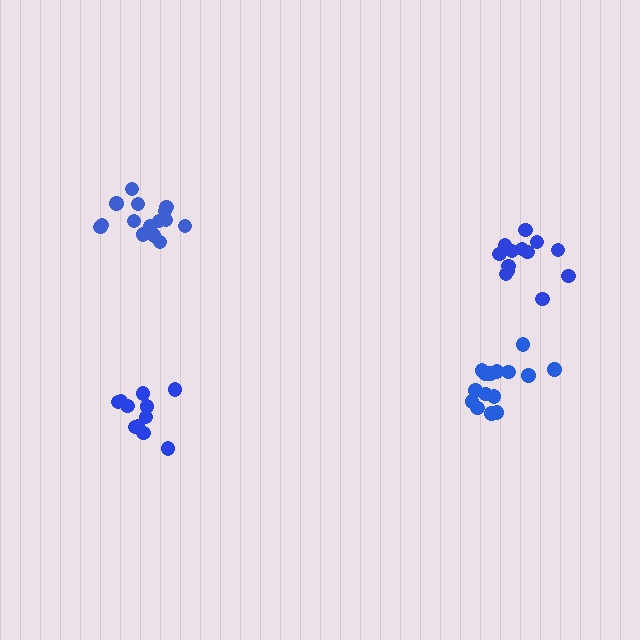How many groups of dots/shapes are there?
There are 4 groups.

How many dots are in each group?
Group 1: 13 dots, Group 2: 15 dots, Group 3: 15 dots, Group 4: 11 dots (54 total).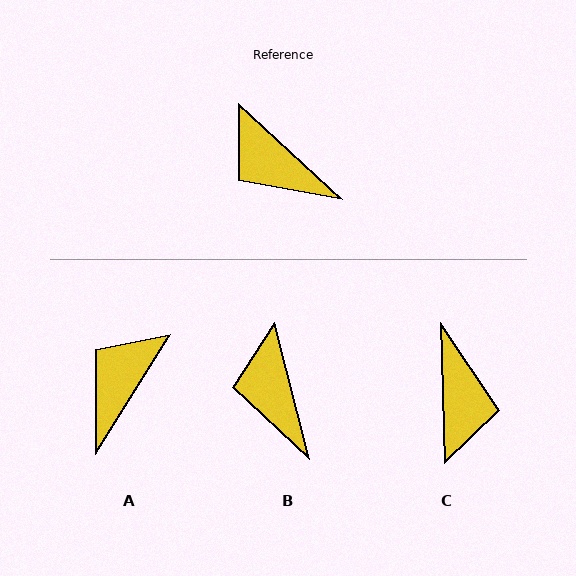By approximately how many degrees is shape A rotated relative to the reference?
Approximately 79 degrees clockwise.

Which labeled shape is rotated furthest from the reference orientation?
C, about 134 degrees away.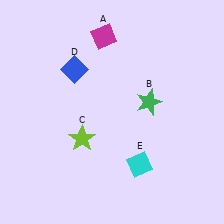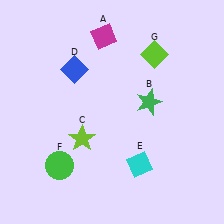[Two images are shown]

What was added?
A green circle (F), a lime diamond (G) were added in Image 2.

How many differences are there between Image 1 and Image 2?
There are 2 differences between the two images.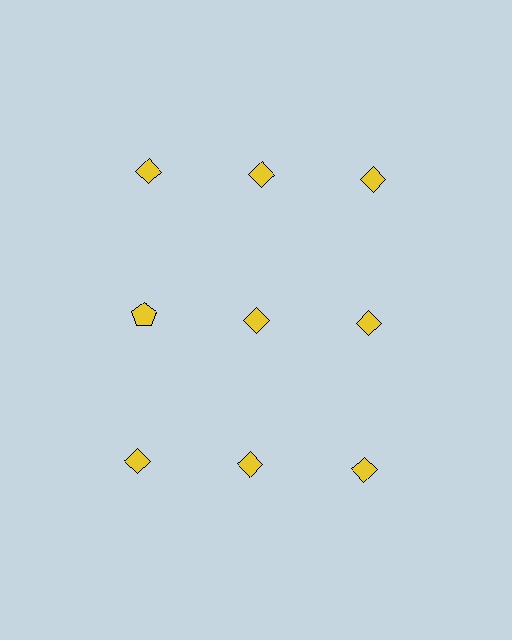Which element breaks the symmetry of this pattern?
The yellow pentagon in the second row, leftmost column breaks the symmetry. All other shapes are yellow diamonds.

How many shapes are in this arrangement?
There are 9 shapes arranged in a grid pattern.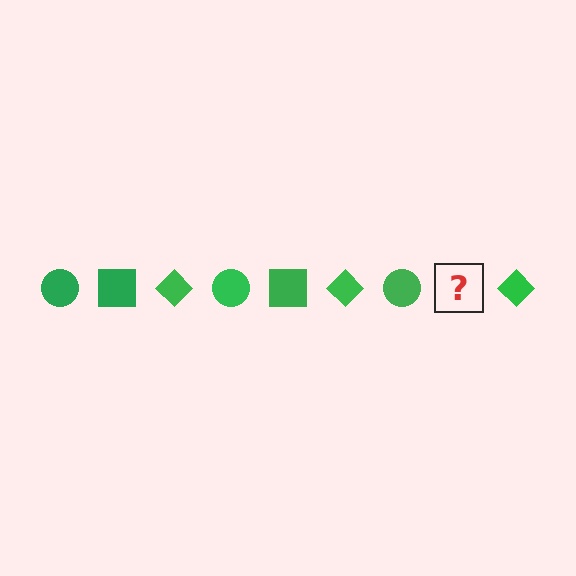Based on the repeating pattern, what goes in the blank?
The blank should be a green square.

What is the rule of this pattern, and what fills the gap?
The rule is that the pattern cycles through circle, square, diamond shapes in green. The gap should be filled with a green square.